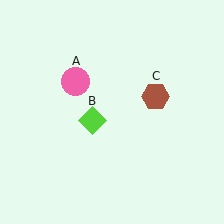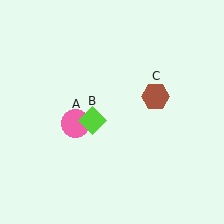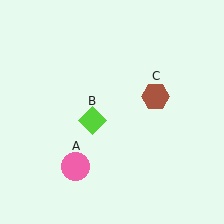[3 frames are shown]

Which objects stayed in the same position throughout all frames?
Lime diamond (object B) and brown hexagon (object C) remained stationary.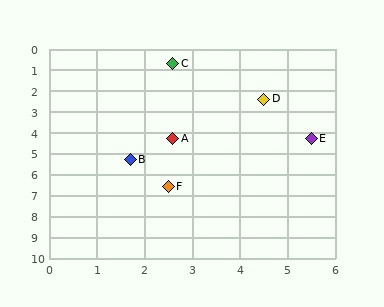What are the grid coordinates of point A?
Point A is at approximately (2.6, 4.3).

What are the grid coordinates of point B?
Point B is at approximately (1.7, 5.3).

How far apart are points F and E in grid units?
Points F and E are about 3.8 grid units apart.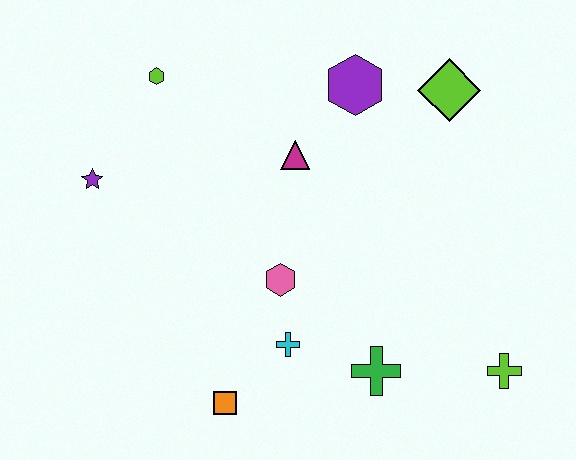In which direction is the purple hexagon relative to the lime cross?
The purple hexagon is above the lime cross.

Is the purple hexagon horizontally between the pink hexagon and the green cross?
Yes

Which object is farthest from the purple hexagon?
The orange square is farthest from the purple hexagon.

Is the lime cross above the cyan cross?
No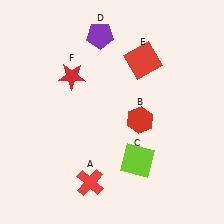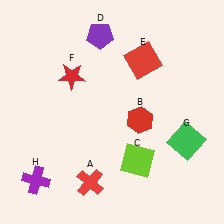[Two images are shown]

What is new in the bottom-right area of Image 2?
A green square (G) was added in the bottom-right area of Image 2.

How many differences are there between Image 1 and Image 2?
There are 2 differences between the two images.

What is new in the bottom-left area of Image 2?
A purple cross (H) was added in the bottom-left area of Image 2.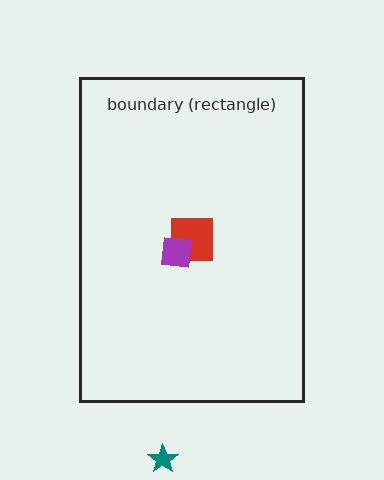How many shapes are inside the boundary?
2 inside, 1 outside.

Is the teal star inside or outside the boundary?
Outside.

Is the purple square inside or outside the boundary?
Inside.